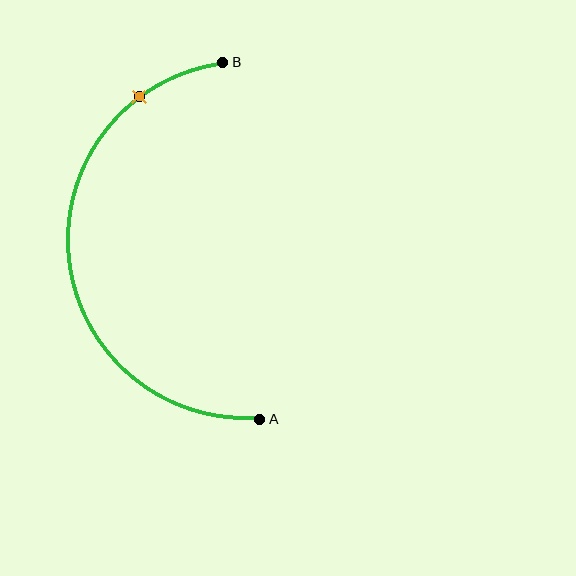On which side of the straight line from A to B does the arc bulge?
The arc bulges to the left of the straight line connecting A and B.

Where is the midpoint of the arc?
The arc midpoint is the point on the curve farthest from the straight line joining A and B. It sits to the left of that line.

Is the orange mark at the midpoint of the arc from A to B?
No. The orange mark lies on the arc but is closer to endpoint B. The arc midpoint would be at the point on the curve equidistant along the arc from both A and B.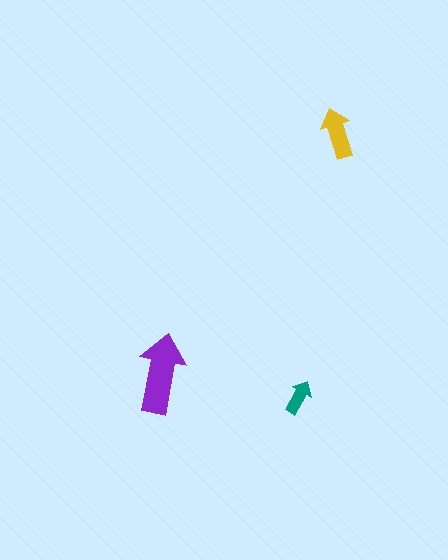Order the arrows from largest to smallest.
the purple one, the yellow one, the teal one.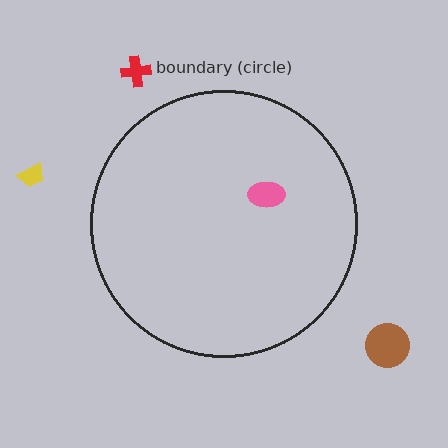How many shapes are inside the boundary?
1 inside, 3 outside.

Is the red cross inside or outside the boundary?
Outside.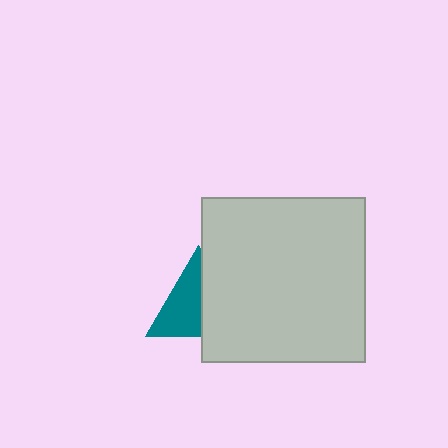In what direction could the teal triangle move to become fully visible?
The teal triangle could move left. That would shift it out from behind the light gray square entirely.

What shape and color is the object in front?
The object in front is a light gray square.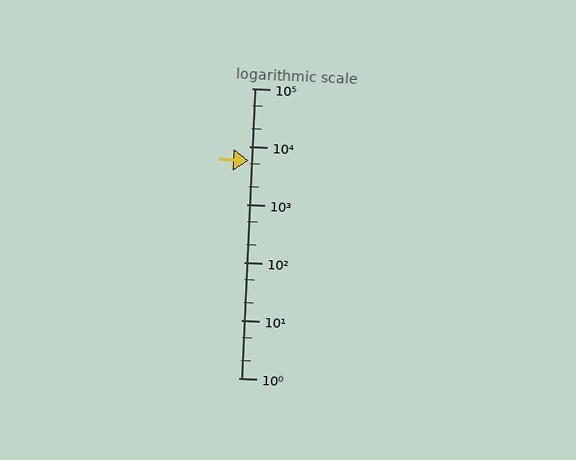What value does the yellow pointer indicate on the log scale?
The pointer indicates approximately 5700.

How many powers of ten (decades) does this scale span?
The scale spans 5 decades, from 1 to 100000.